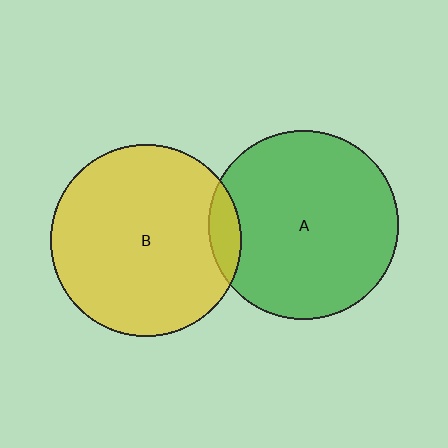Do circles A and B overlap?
Yes.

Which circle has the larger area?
Circle B (yellow).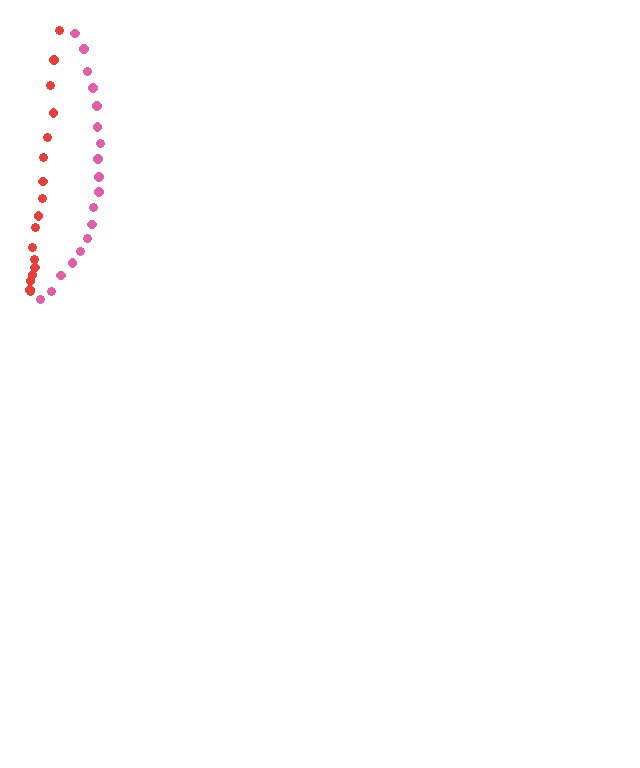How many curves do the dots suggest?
There are 2 distinct paths.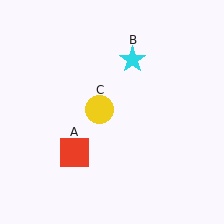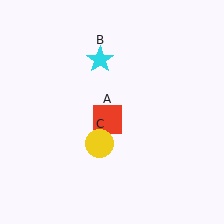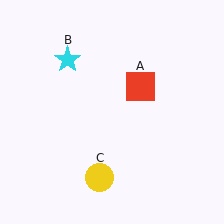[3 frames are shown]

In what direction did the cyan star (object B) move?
The cyan star (object B) moved left.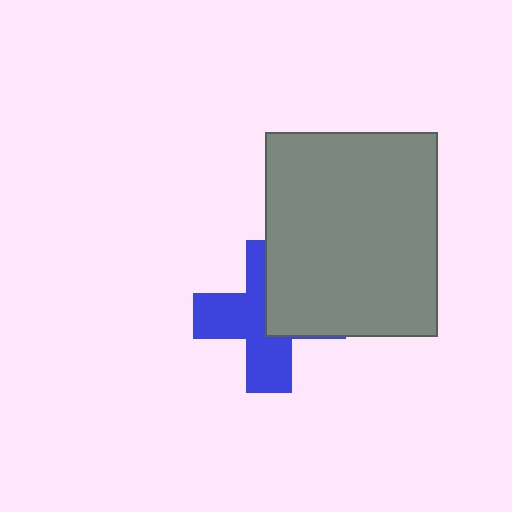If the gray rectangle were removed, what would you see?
You would see the complete blue cross.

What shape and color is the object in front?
The object in front is a gray rectangle.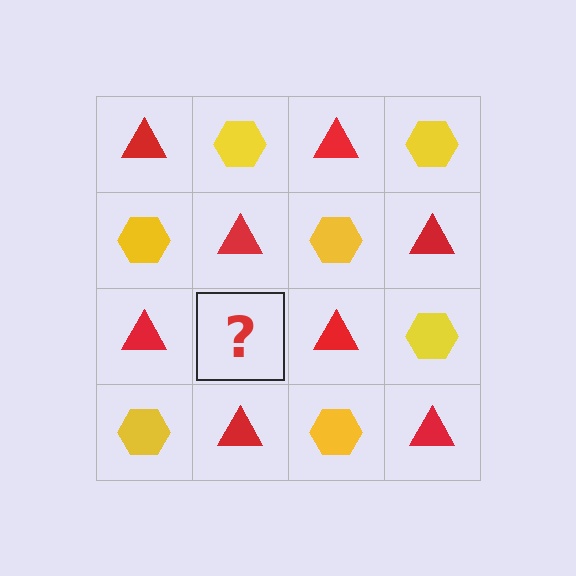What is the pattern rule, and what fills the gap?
The rule is that it alternates red triangle and yellow hexagon in a checkerboard pattern. The gap should be filled with a yellow hexagon.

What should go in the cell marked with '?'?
The missing cell should contain a yellow hexagon.